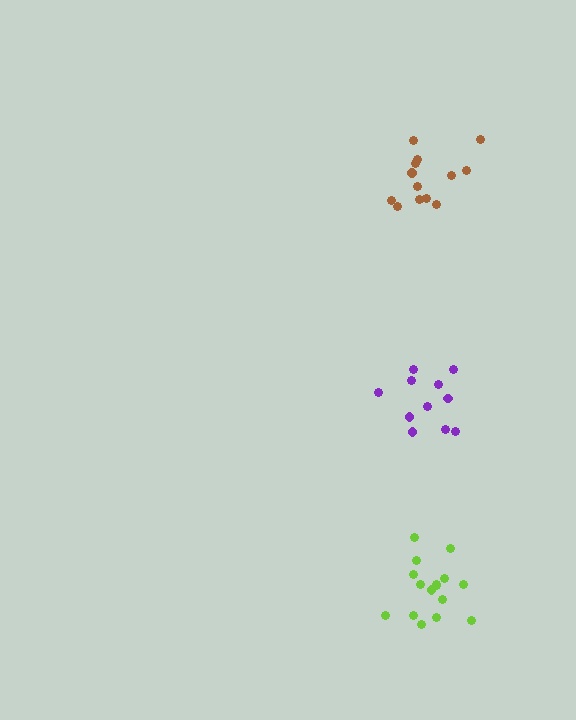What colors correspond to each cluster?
The clusters are colored: purple, lime, brown.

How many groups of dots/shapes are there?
There are 3 groups.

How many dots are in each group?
Group 1: 11 dots, Group 2: 16 dots, Group 3: 13 dots (40 total).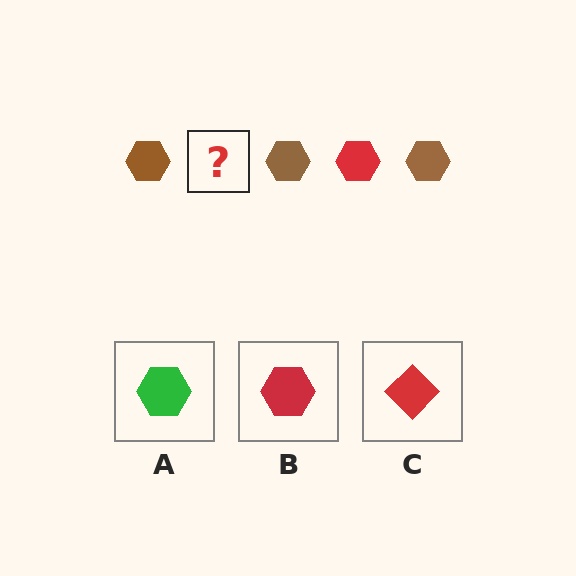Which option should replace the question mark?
Option B.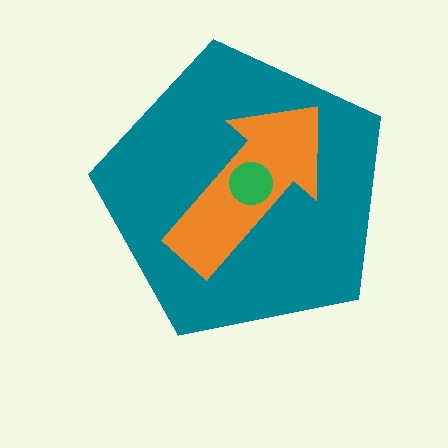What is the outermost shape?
The teal pentagon.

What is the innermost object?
The green circle.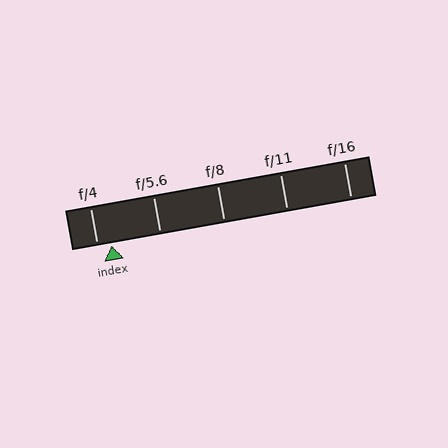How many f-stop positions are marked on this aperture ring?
There are 5 f-stop positions marked.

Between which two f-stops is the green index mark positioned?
The index mark is between f/4 and f/5.6.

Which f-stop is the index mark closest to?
The index mark is closest to f/4.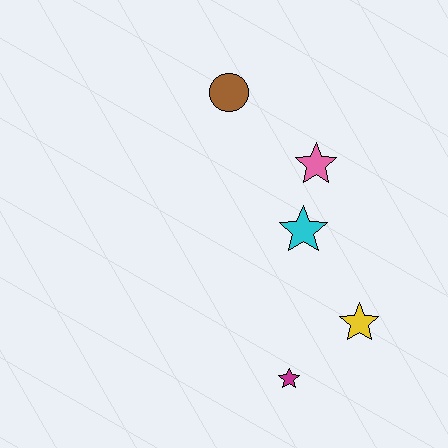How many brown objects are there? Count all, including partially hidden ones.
There is 1 brown object.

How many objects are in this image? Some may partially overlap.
There are 5 objects.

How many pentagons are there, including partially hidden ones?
There are no pentagons.